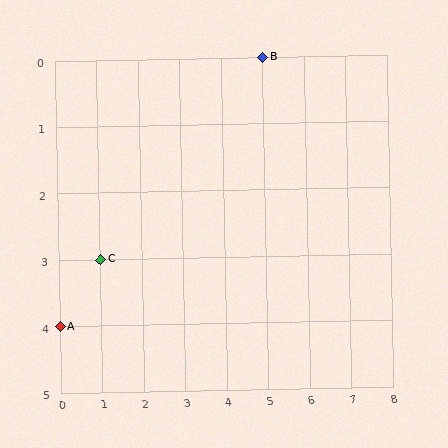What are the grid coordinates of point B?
Point B is at grid coordinates (5, 0).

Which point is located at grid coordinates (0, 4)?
Point A is at (0, 4).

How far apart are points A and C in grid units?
Points A and C are 1 column and 1 row apart (about 1.4 grid units diagonally).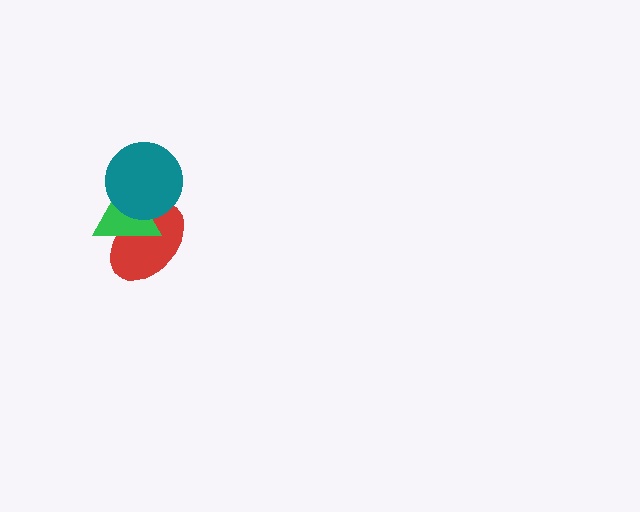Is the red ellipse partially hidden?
Yes, it is partially covered by another shape.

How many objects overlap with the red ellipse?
2 objects overlap with the red ellipse.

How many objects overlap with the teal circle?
2 objects overlap with the teal circle.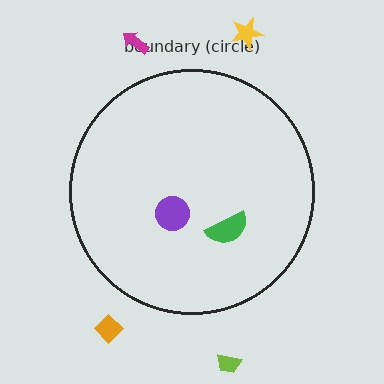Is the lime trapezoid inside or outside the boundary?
Outside.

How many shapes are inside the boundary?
2 inside, 4 outside.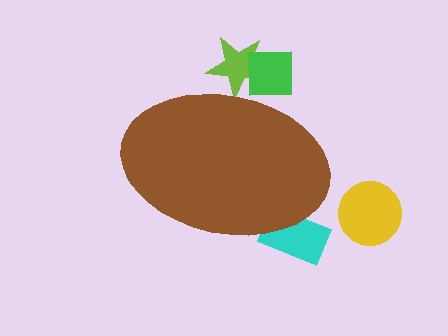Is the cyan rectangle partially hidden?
Yes, the cyan rectangle is partially hidden behind the brown ellipse.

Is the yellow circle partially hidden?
No, the yellow circle is fully visible.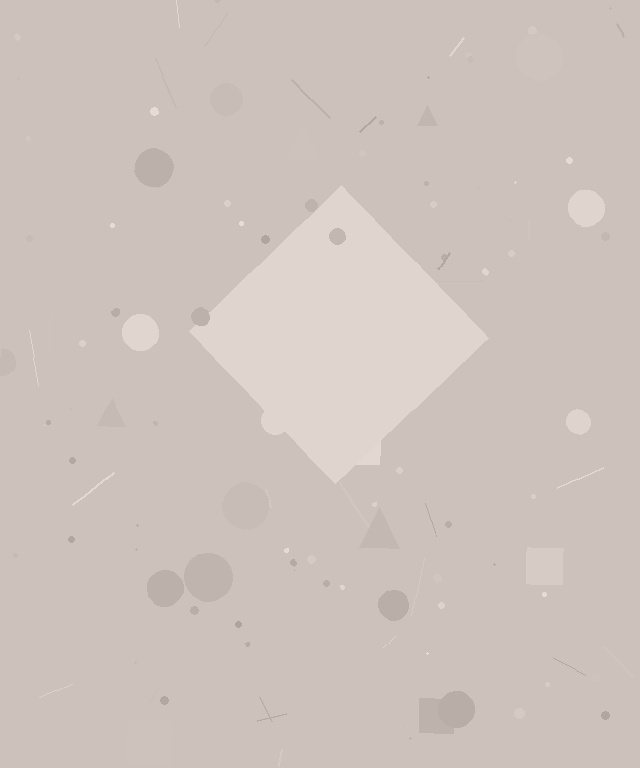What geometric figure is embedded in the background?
A diamond is embedded in the background.